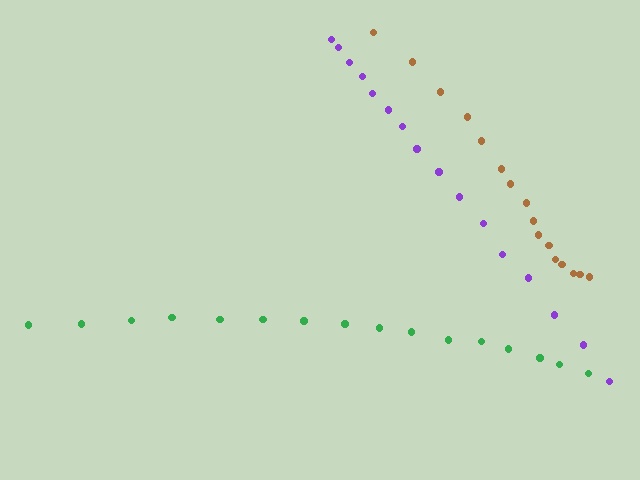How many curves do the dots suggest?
There are 3 distinct paths.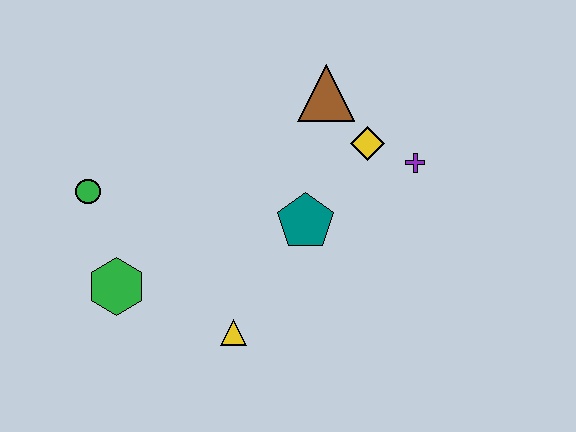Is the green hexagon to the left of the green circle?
No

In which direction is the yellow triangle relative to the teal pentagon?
The yellow triangle is below the teal pentagon.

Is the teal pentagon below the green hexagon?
No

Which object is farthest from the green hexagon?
The purple cross is farthest from the green hexagon.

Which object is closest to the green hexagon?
The green circle is closest to the green hexagon.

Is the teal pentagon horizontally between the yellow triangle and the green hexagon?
No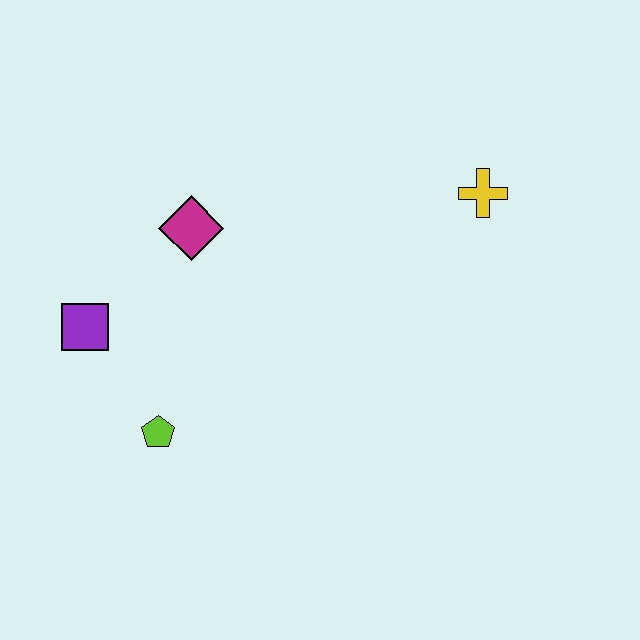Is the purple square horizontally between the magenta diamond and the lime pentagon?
No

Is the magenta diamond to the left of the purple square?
No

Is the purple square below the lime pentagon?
No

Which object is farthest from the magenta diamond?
The yellow cross is farthest from the magenta diamond.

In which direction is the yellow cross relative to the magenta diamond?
The yellow cross is to the right of the magenta diamond.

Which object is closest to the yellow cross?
The magenta diamond is closest to the yellow cross.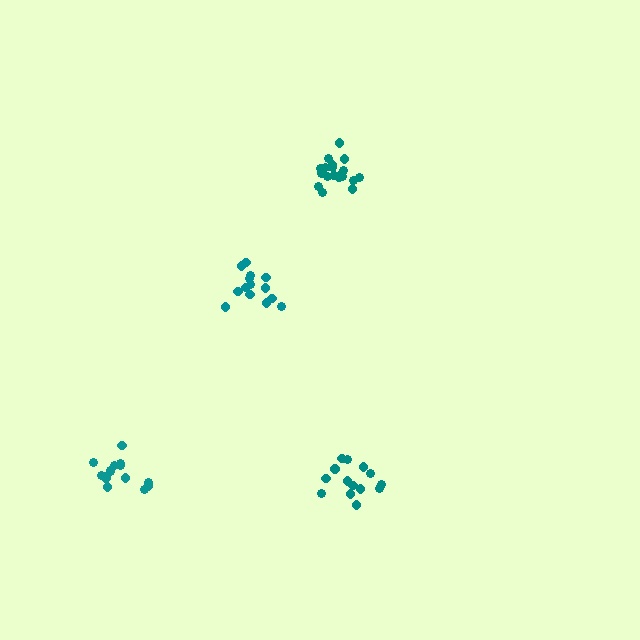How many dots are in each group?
Group 1: 15 dots, Group 2: 14 dots, Group 3: 19 dots, Group 4: 14 dots (62 total).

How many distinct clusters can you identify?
There are 4 distinct clusters.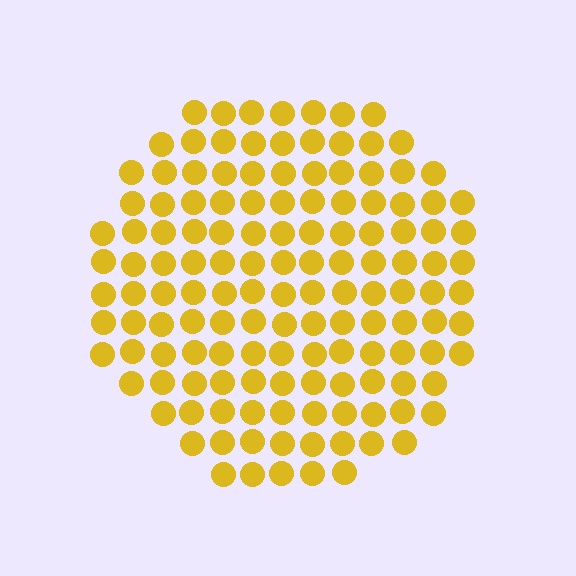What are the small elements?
The small elements are circles.